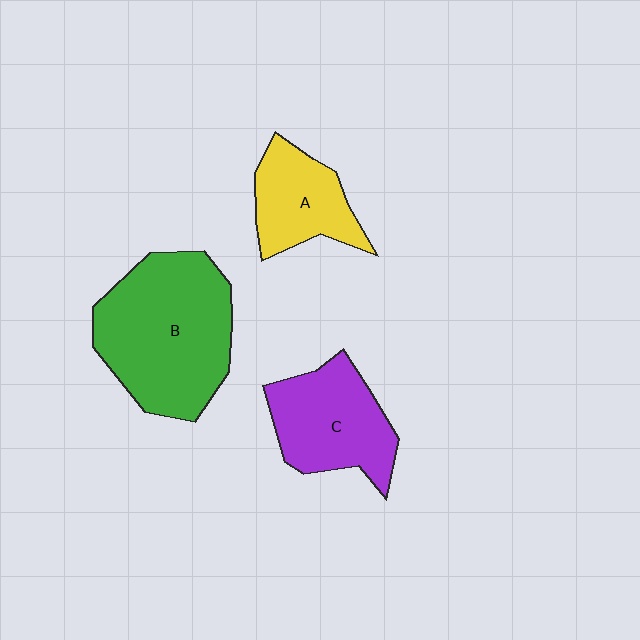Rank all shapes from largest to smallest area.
From largest to smallest: B (green), C (purple), A (yellow).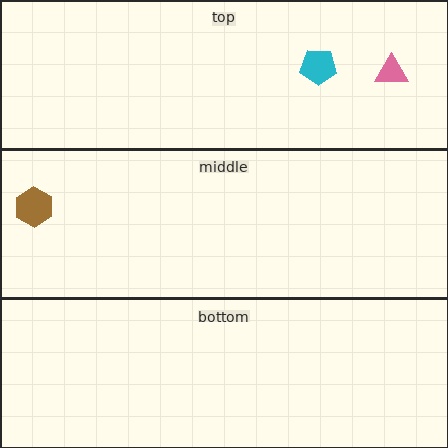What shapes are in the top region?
The cyan pentagon, the pink triangle.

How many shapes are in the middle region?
1.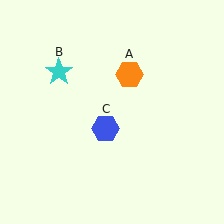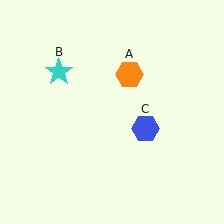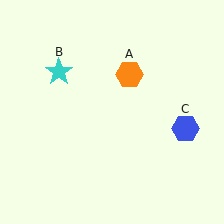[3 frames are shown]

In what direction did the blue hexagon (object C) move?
The blue hexagon (object C) moved right.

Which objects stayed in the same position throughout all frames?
Orange hexagon (object A) and cyan star (object B) remained stationary.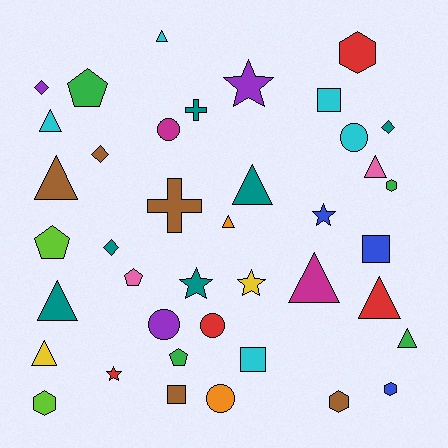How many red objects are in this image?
There are 4 red objects.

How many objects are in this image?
There are 40 objects.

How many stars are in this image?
There are 5 stars.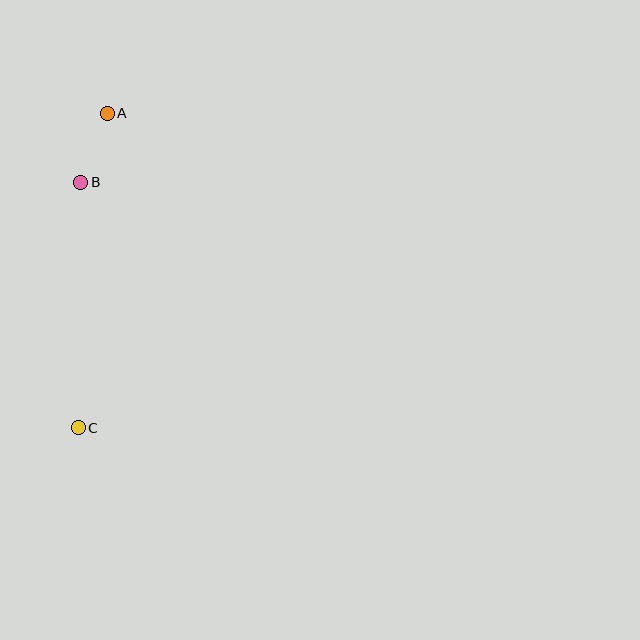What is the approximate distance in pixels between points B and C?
The distance between B and C is approximately 246 pixels.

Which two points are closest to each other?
Points A and B are closest to each other.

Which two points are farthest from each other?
Points A and C are farthest from each other.